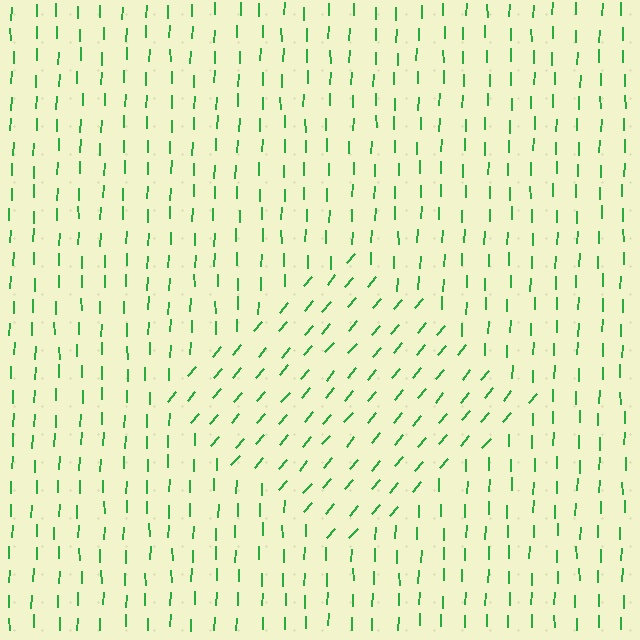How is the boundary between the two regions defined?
The boundary is defined purely by a change in line orientation (approximately 40 degrees difference). All lines are the same color and thickness.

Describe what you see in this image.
The image is filled with small green line segments. A diamond region in the image has lines oriented differently from the surrounding lines, creating a visible texture boundary.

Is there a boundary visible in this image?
Yes, there is a texture boundary formed by a change in line orientation.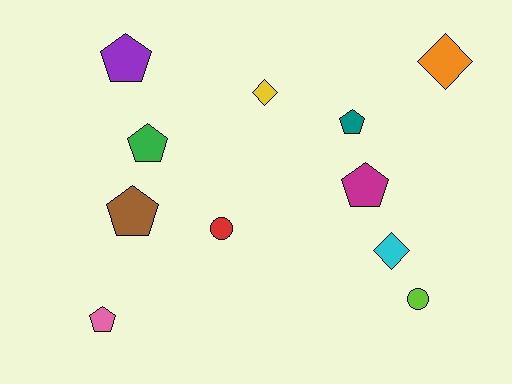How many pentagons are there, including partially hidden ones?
There are 6 pentagons.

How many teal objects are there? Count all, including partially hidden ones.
There is 1 teal object.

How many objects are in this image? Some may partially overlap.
There are 11 objects.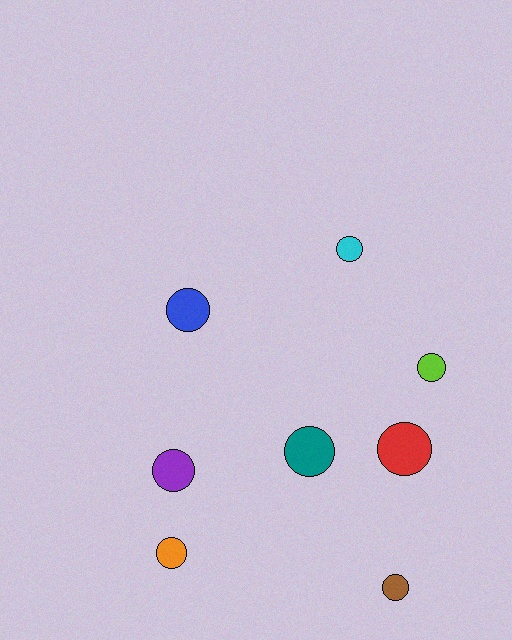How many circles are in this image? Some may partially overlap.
There are 8 circles.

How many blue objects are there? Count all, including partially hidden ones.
There is 1 blue object.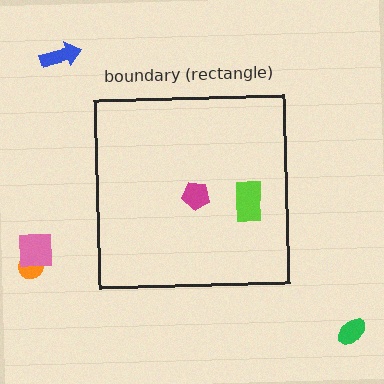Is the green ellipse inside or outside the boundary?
Outside.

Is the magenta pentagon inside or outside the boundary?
Inside.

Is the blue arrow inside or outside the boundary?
Outside.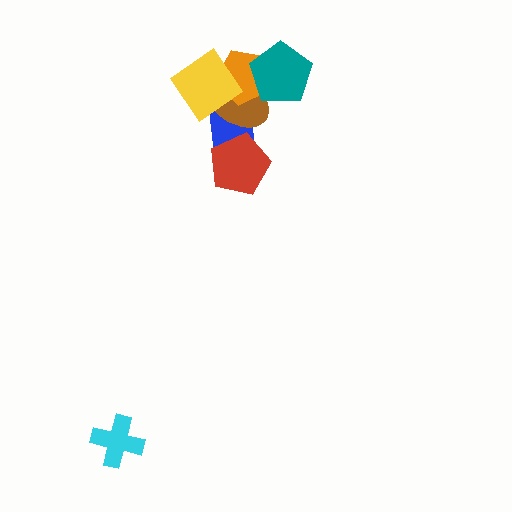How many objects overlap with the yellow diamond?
3 objects overlap with the yellow diamond.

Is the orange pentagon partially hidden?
Yes, it is partially covered by another shape.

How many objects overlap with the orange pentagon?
3 objects overlap with the orange pentagon.